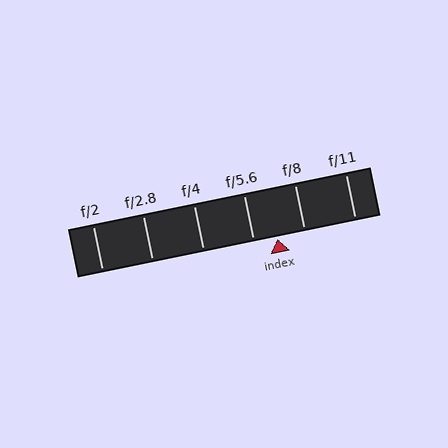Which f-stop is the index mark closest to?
The index mark is closest to f/5.6.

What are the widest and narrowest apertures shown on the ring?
The widest aperture shown is f/2 and the narrowest is f/11.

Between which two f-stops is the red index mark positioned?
The index mark is between f/5.6 and f/8.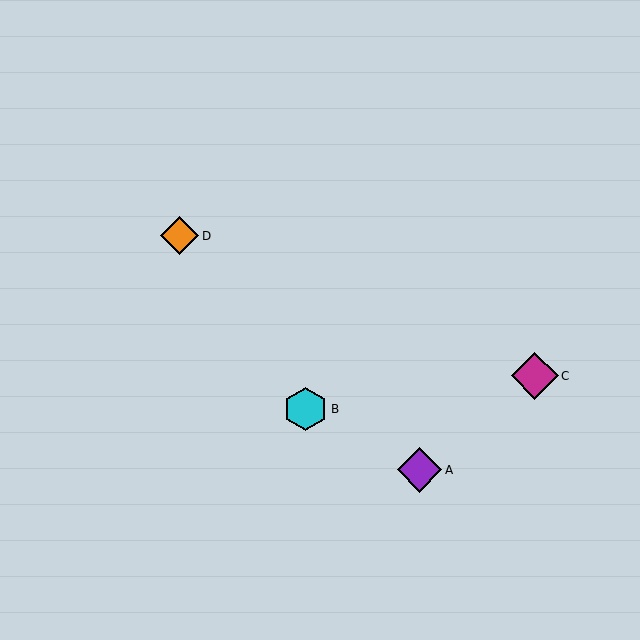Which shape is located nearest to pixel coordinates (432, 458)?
The purple diamond (labeled A) at (420, 470) is nearest to that location.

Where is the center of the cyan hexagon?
The center of the cyan hexagon is at (306, 409).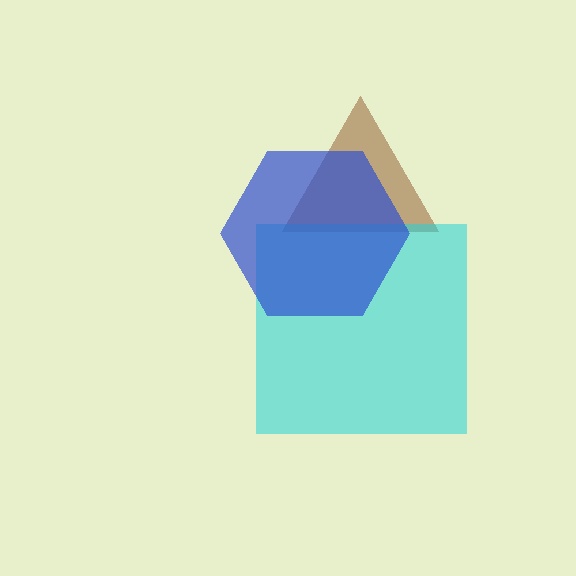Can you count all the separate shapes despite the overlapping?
Yes, there are 3 separate shapes.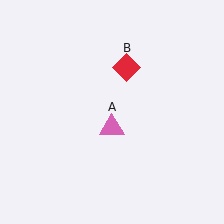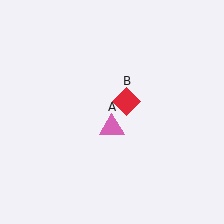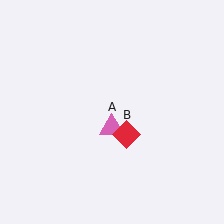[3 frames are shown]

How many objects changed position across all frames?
1 object changed position: red diamond (object B).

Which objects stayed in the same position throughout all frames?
Pink triangle (object A) remained stationary.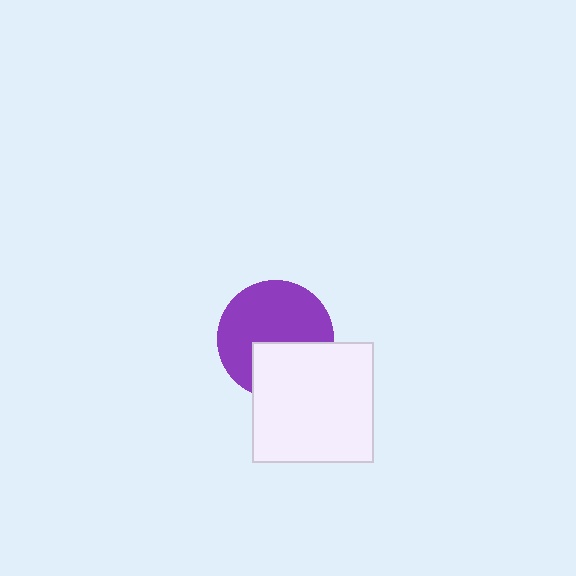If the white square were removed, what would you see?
You would see the complete purple circle.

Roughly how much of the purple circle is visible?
About half of it is visible (roughly 64%).